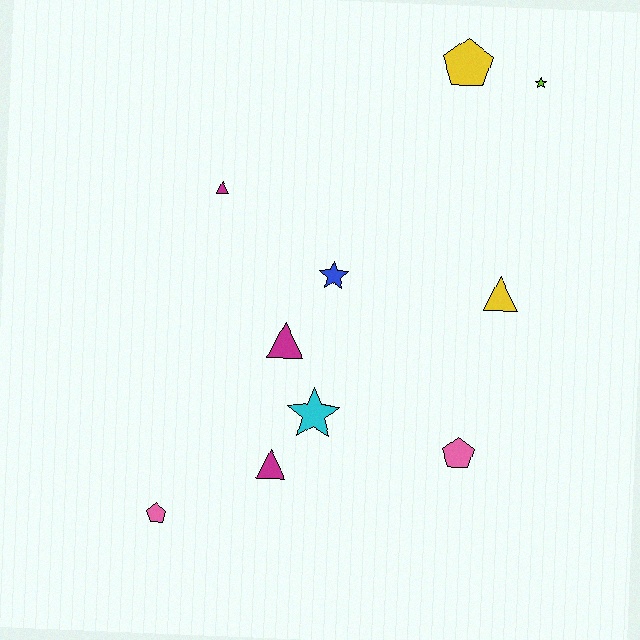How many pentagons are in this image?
There are 3 pentagons.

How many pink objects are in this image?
There are 2 pink objects.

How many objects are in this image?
There are 10 objects.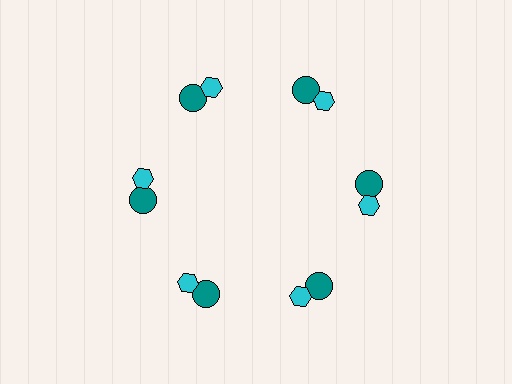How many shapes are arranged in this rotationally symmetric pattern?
There are 12 shapes, arranged in 6 groups of 2.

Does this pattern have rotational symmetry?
Yes, this pattern has 6-fold rotational symmetry. It looks the same after rotating 60 degrees around the center.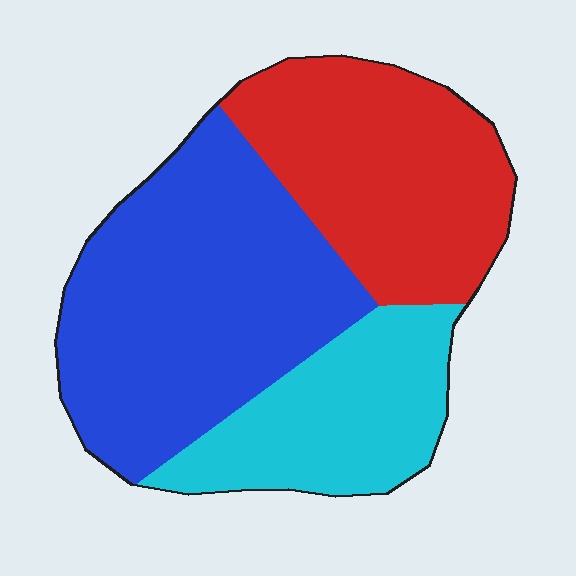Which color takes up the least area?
Cyan, at roughly 25%.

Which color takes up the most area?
Blue, at roughly 45%.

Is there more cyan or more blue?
Blue.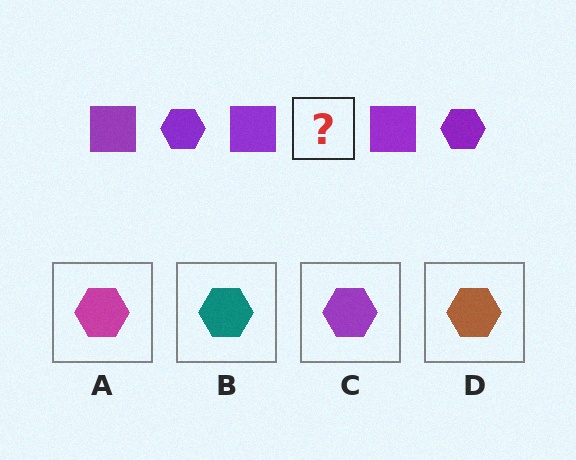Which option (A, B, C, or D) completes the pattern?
C.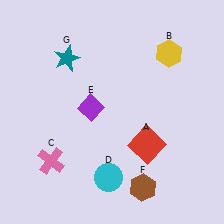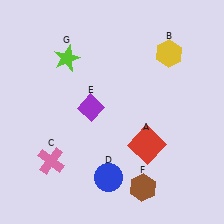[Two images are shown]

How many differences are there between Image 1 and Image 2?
There are 2 differences between the two images.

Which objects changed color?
D changed from cyan to blue. G changed from teal to lime.